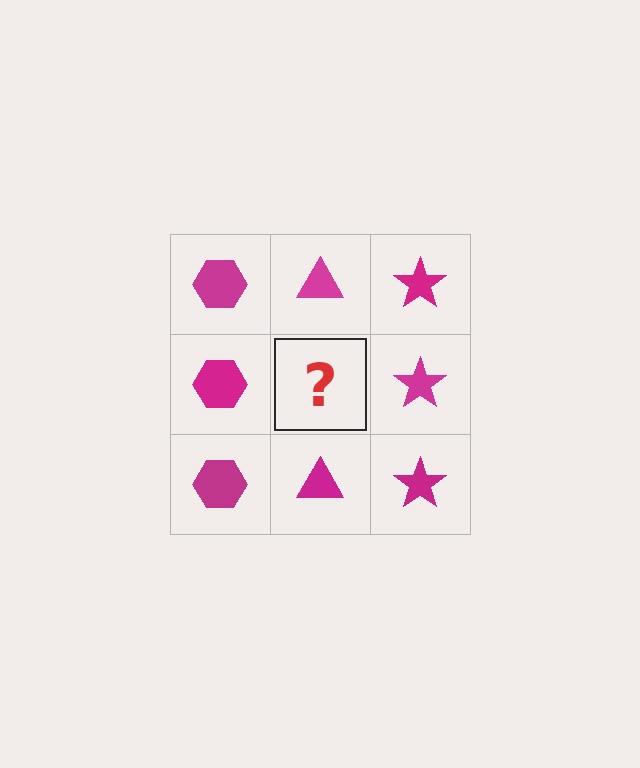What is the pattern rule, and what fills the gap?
The rule is that each column has a consistent shape. The gap should be filled with a magenta triangle.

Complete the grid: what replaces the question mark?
The question mark should be replaced with a magenta triangle.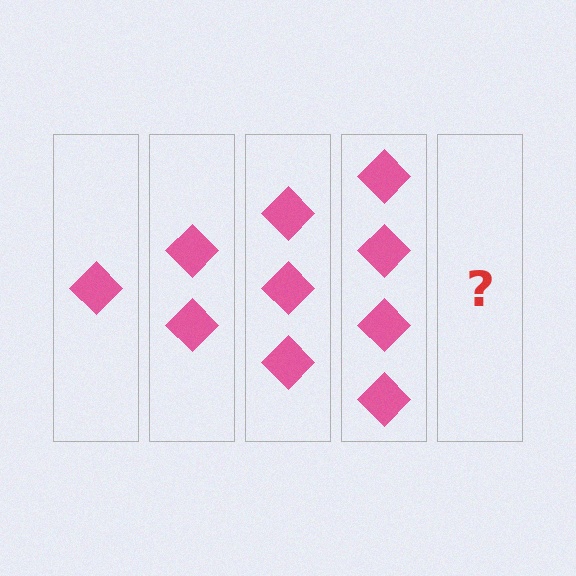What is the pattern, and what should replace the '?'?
The pattern is that each step adds one more diamond. The '?' should be 5 diamonds.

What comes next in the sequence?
The next element should be 5 diamonds.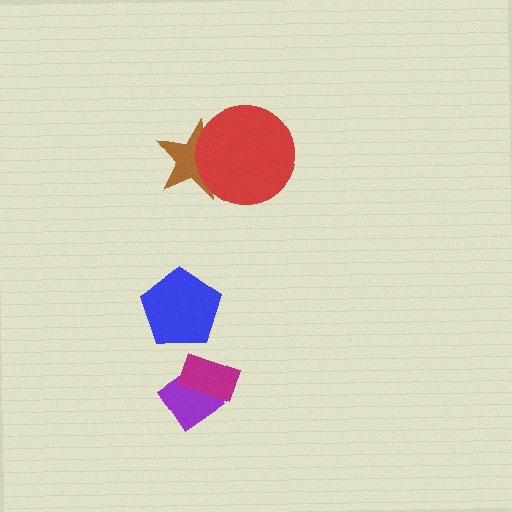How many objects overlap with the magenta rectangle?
1 object overlaps with the magenta rectangle.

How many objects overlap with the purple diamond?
1 object overlaps with the purple diamond.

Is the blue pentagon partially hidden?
No, no other shape covers it.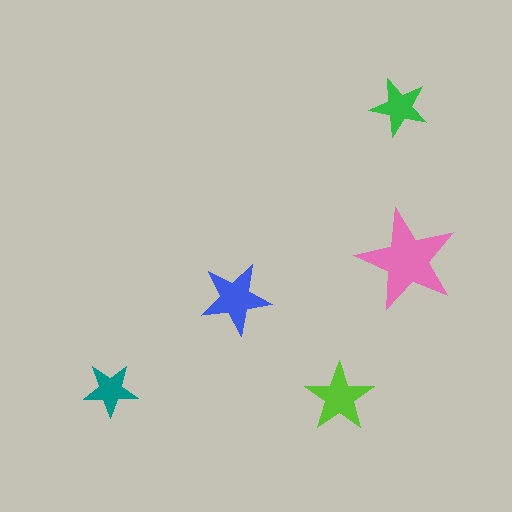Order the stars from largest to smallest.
the pink one, the blue one, the lime one, the green one, the teal one.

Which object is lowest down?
The lime star is bottommost.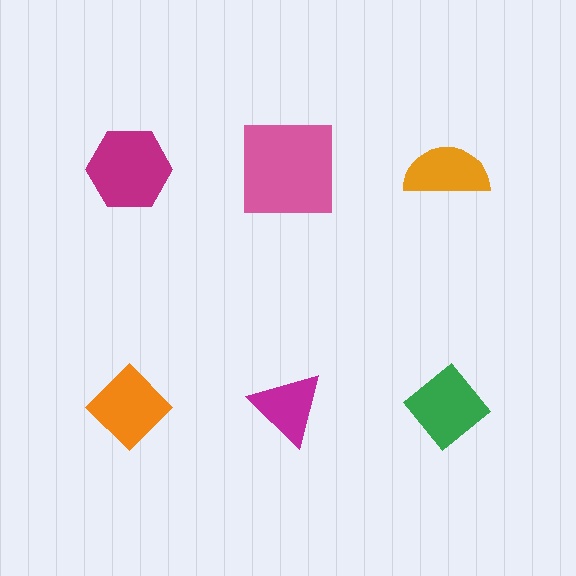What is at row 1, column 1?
A magenta hexagon.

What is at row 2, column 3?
A green diamond.